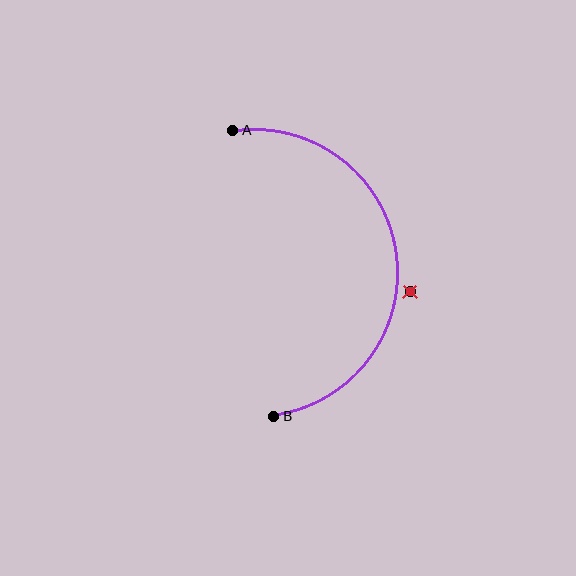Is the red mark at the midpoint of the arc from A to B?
No — the red mark does not lie on the arc at all. It sits slightly outside the curve.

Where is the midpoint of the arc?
The arc midpoint is the point on the curve farthest from the straight line joining A and B. It sits to the right of that line.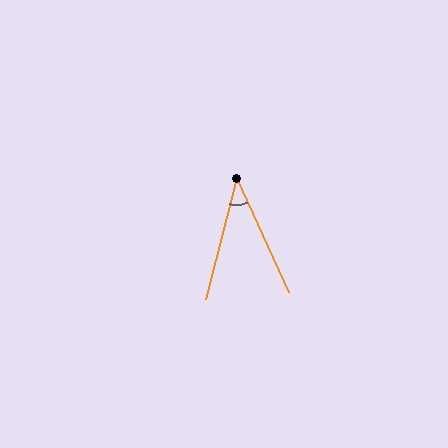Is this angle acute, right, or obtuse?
It is acute.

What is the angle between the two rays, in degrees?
Approximately 39 degrees.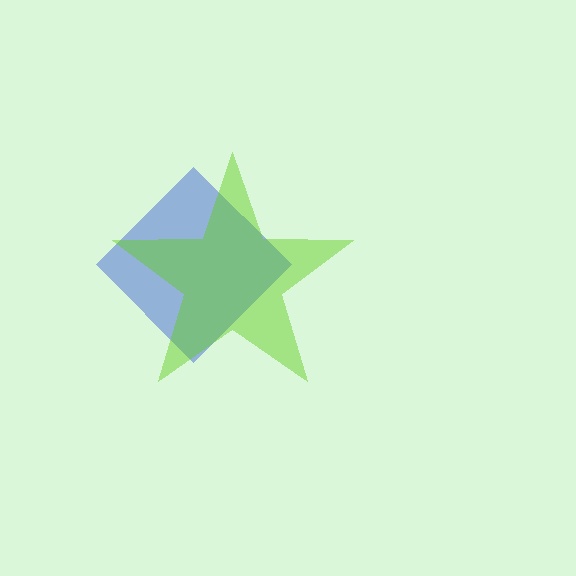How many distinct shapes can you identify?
There are 2 distinct shapes: a blue diamond, a lime star.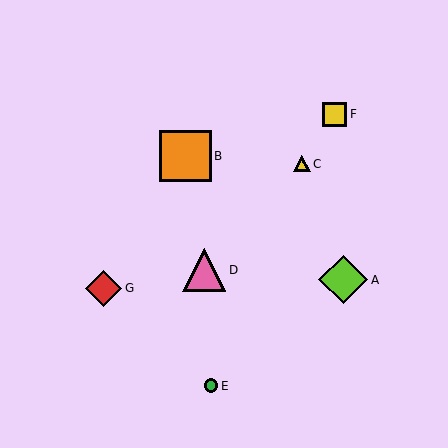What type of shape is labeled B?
Shape B is an orange square.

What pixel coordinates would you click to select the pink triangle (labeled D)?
Click at (204, 270) to select the pink triangle D.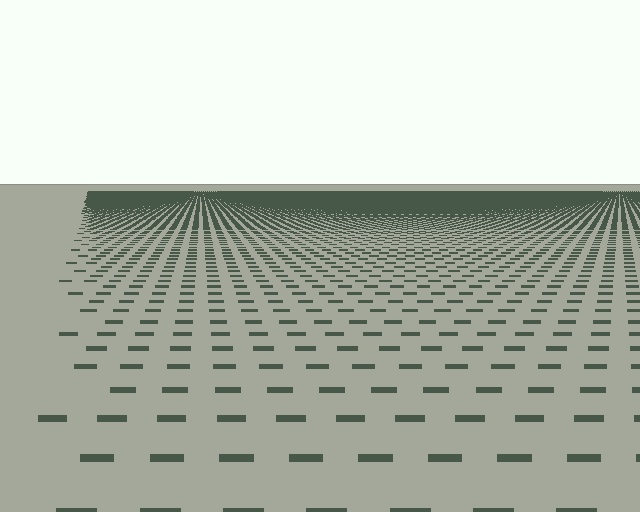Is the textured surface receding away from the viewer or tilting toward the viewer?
The surface is receding away from the viewer. Texture elements get smaller and denser toward the top.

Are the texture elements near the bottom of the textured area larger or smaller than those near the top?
Larger. Near the bottom, elements are closer to the viewer and appear at a bigger on-screen size.